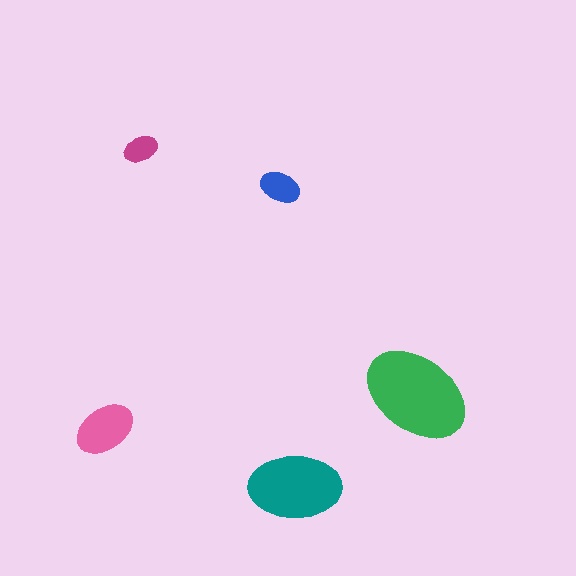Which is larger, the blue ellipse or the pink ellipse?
The pink one.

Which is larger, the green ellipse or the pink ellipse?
The green one.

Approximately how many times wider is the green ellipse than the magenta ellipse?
About 3 times wider.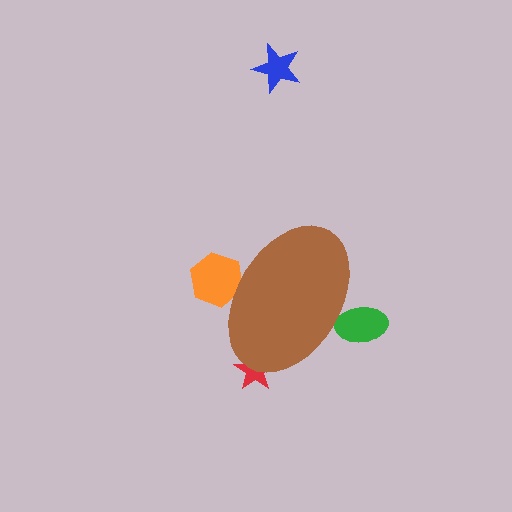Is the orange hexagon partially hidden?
Yes, the orange hexagon is partially hidden behind the brown ellipse.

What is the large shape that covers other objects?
A brown ellipse.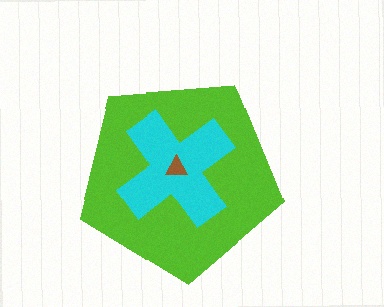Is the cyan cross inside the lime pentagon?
Yes.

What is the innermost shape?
The brown triangle.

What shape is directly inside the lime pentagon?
The cyan cross.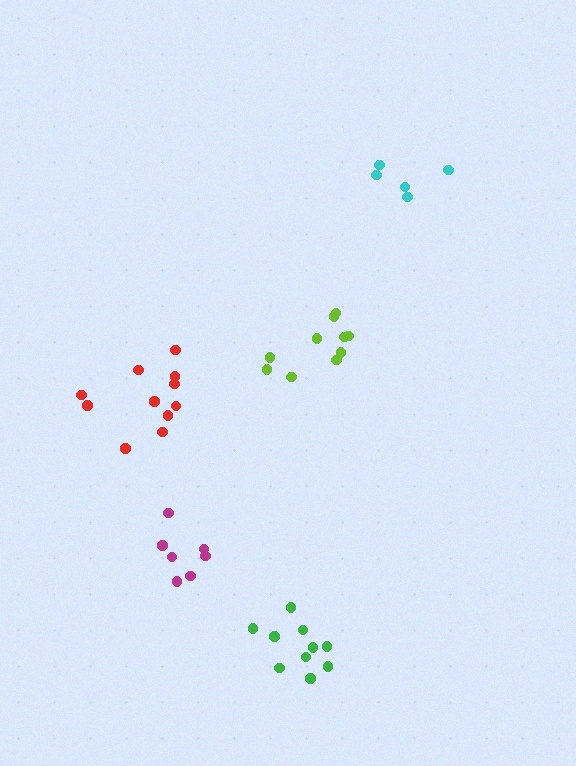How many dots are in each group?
Group 1: 5 dots, Group 2: 10 dots, Group 3: 11 dots, Group 4: 7 dots, Group 5: 10 dots (43 total).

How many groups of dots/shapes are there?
There are 5 groups.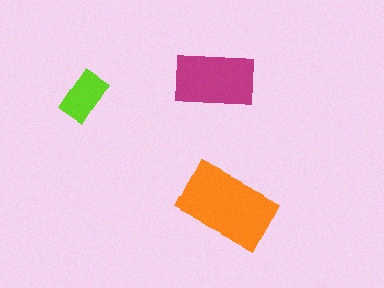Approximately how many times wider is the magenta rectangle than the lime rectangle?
About 1.5 times wider.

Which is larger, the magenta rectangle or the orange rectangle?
The orange one.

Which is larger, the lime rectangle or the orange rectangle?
The orange one.